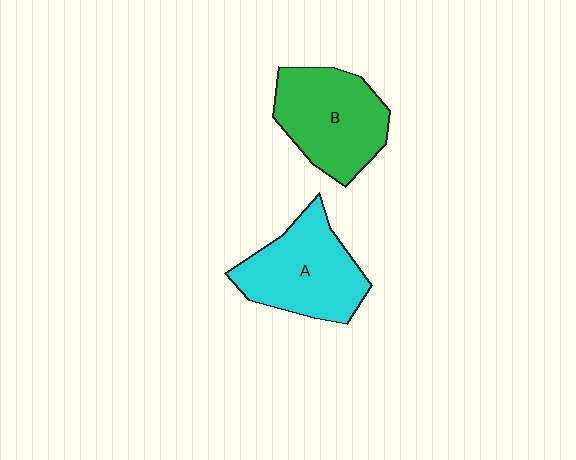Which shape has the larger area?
Shape A (cyan).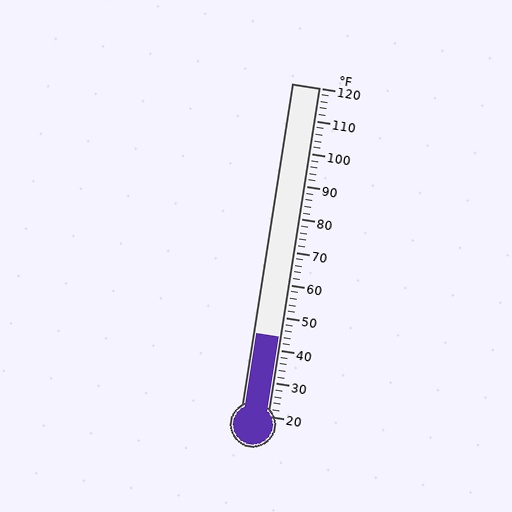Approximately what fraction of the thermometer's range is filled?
The thermometer is filled to approximately 25% of its range.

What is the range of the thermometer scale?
The thermometer scale ranges from 20°F to 120°F.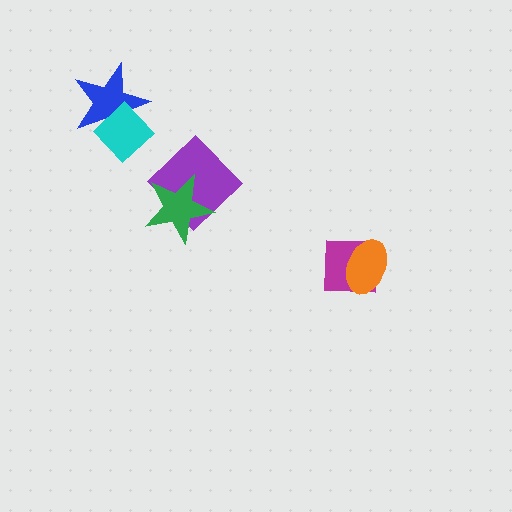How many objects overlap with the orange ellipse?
1 object overlaps with the orange ellipse.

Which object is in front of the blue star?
The cyan diamond is in front of the blue star.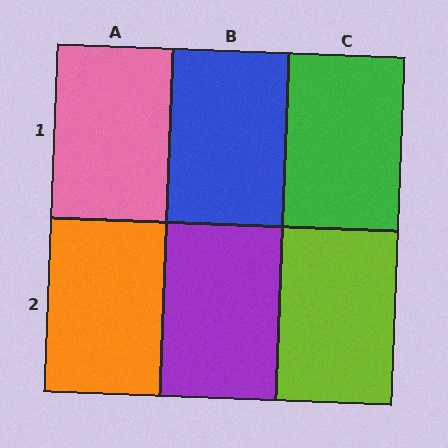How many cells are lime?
1 cell is lime.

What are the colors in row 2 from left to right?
Orange, purple, lime.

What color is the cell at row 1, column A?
Pink.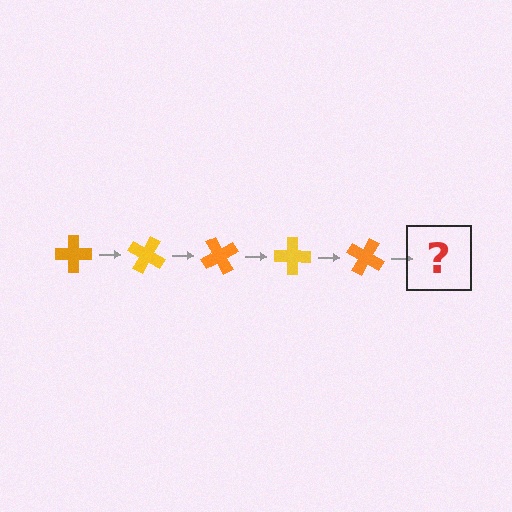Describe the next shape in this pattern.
It should be a yellow cross, rotated 150 degrees from the start.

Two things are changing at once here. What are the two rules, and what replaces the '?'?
The two rules are that it rotates 30 degrees each step and the color cycles through orange and yellow. The '?' should be a yellow cross, rotated 150 degrees from the start.